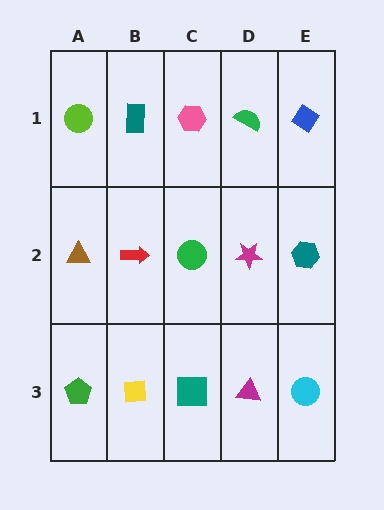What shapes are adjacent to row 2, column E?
A blue diamond (row 1, column E), a cyan circle (row 3, column E), a magenta star (row 2, column D).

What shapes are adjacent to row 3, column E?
A teal hexagon (row 2, column E), a magenta triangle (row 3, column D).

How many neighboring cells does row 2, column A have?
3.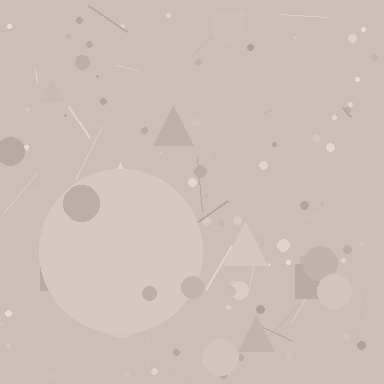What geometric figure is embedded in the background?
A circle is embedded in the background.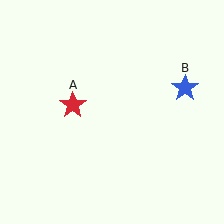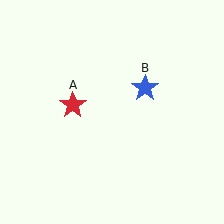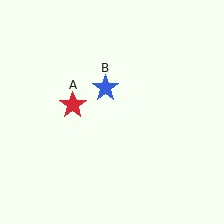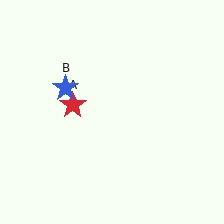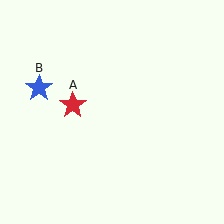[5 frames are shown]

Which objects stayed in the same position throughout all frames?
Red star (object A) remained stationary.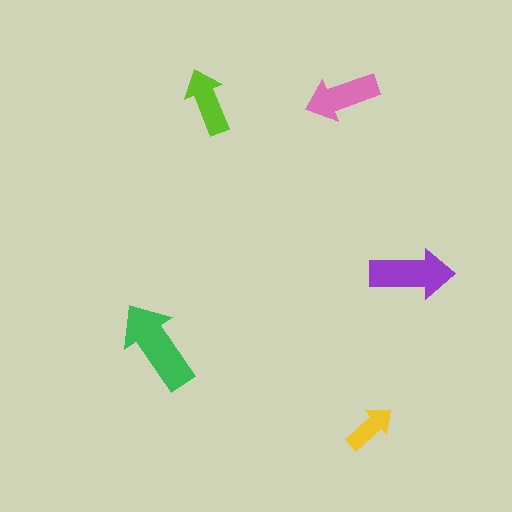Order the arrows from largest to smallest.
the green one, the purple one, the pink one, the lime one, the yellow one.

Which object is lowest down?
The yellow arrow is bottommost.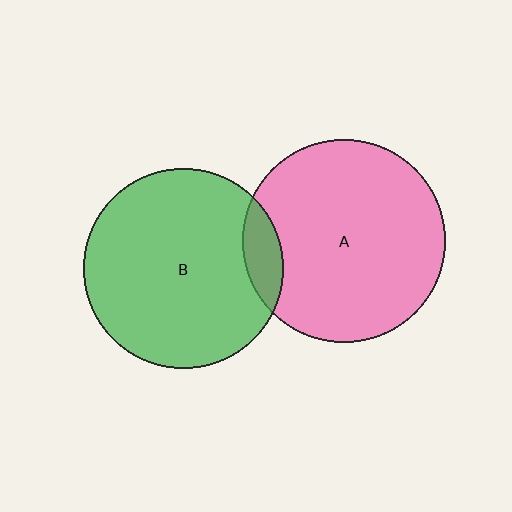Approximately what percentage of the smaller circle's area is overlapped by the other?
Approximately 10%.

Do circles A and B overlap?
Yes.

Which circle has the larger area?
Circle A (pink).